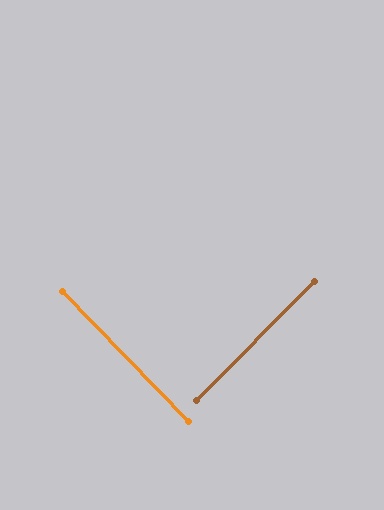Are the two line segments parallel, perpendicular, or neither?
Perpendicular — they meet at approximately 89°.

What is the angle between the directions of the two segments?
Approximately 89 degrees.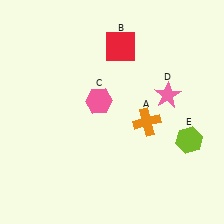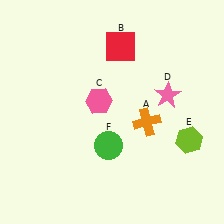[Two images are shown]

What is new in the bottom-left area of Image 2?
A green circle (F) was added in the bottom-left area of Image 2.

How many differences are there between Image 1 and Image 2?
There is 1 difference between the two images.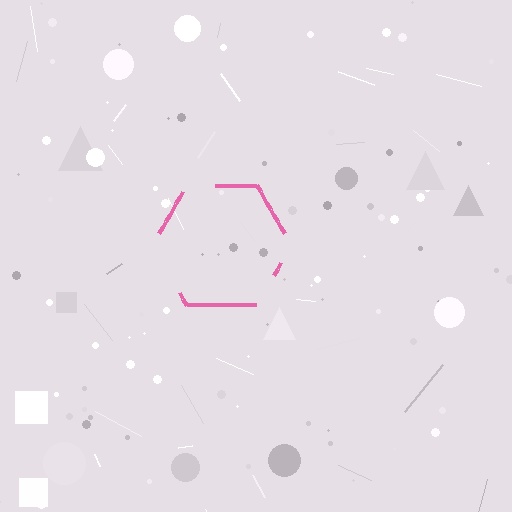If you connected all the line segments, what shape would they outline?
They would outline a hexagon.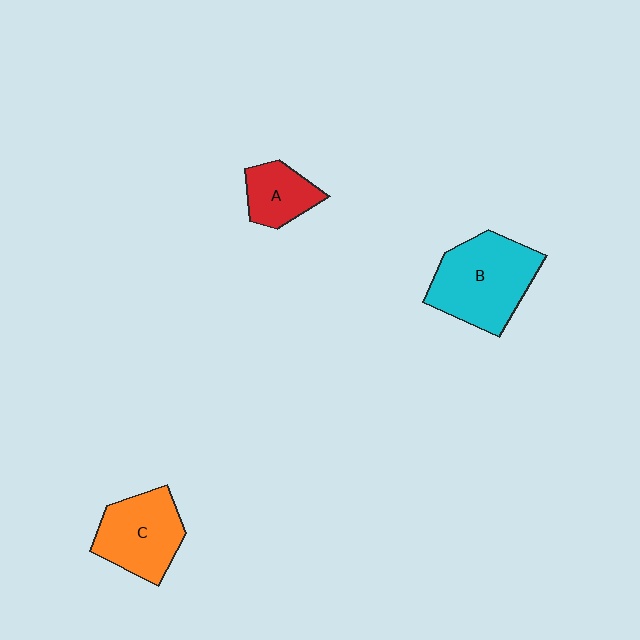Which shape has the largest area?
Shape B (cyan).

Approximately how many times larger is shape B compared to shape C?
Approximately 1.3 times.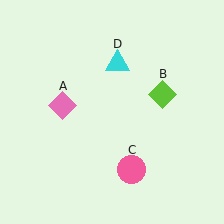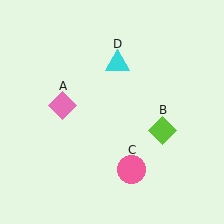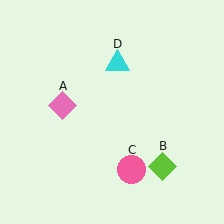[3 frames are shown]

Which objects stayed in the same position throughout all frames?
Pink diamond (object A) and pink circle (object C) and cyan triangle (object D) remained stationary.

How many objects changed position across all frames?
1 object changed position: lime diamond (object B).